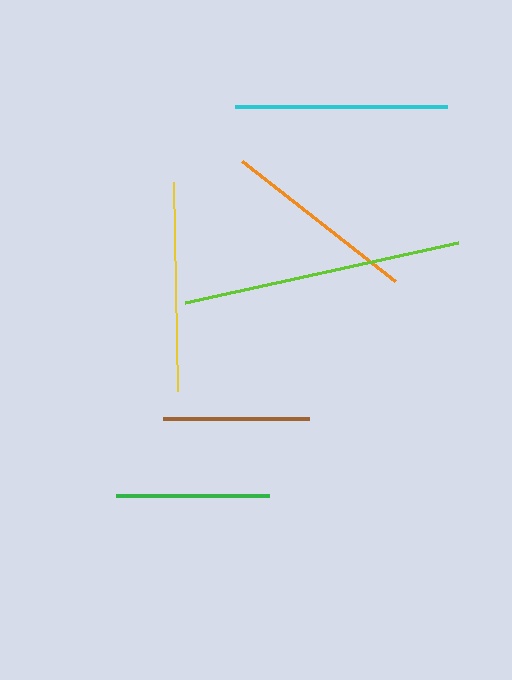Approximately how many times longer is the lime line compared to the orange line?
The lime line is approximately 1.4 times the length of the orange line.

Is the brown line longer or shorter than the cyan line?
The cyan line is longer than the brown line.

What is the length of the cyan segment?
The cyan segment is approximately 211 pixels long.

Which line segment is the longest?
The lime line is the longest at approximately 280 pixels.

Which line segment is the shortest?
The brown line is the shortest at approximately 146 pixels.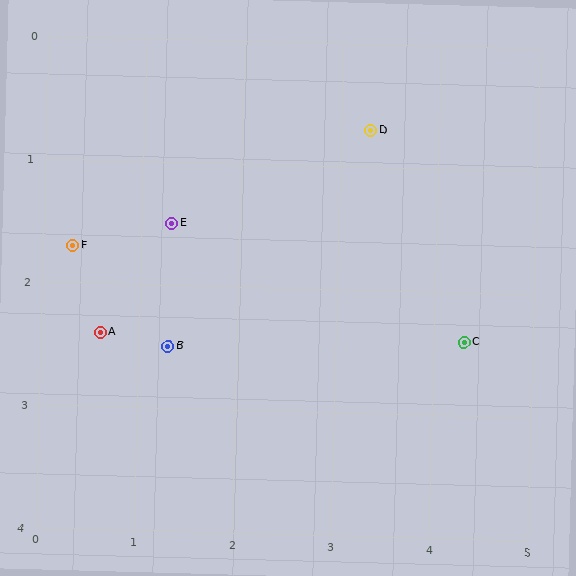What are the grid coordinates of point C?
Point C is at approximately (4.3, 2.4).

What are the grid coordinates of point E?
Point E is at approximately (1.3, 1.5).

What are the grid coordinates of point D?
Point D is at approximately (3.3, 0.7).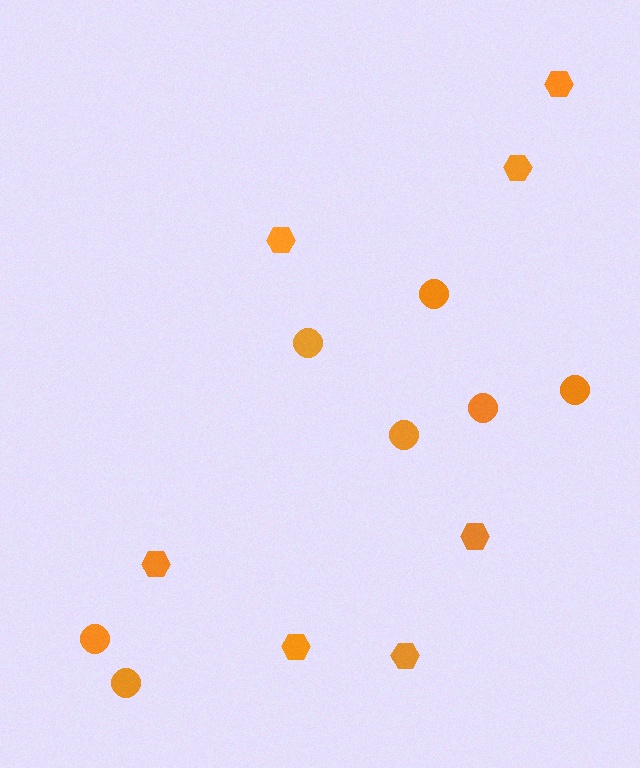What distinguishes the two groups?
There are 2 groups: one group of circles (7) and one group of hexagons (7).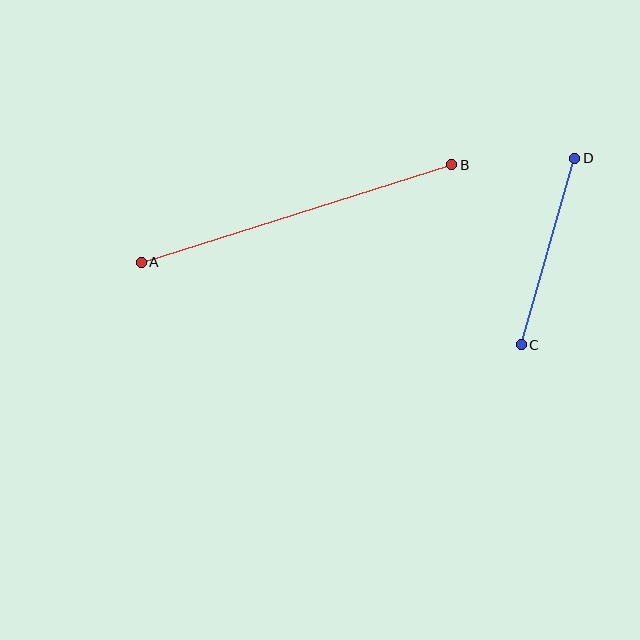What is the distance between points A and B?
The distance is approximately 325 pixels.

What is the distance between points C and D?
The distance is approximately 194 pixels.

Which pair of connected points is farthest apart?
Points A and B are farthest apart.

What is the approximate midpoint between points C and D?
The midpoint is at approximately (548, 251) pixels.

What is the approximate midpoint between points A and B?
The midpoint is at approximately (296, 213) pixels.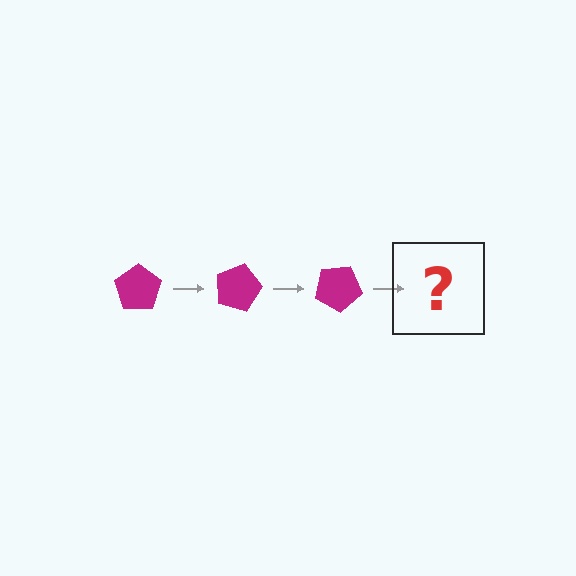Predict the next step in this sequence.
The next step is a magenta pentagon rotated 45 degrees.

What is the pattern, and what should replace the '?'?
The pattern is that the pentagon rotates 15 degrees each step. The '?' should be a magenta pentagon rotated 45 degrees.